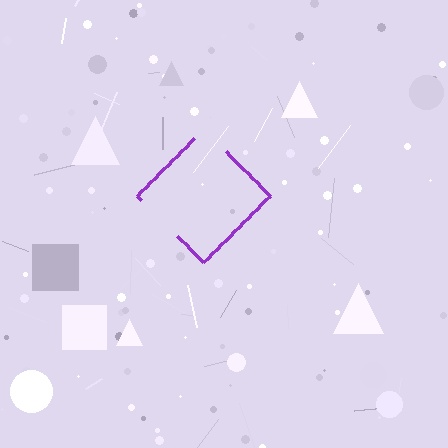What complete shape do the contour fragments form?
The contour fragments form a diamond.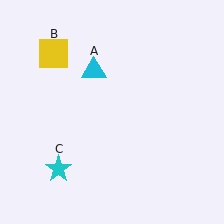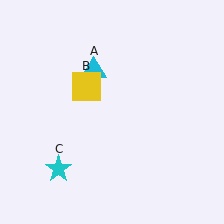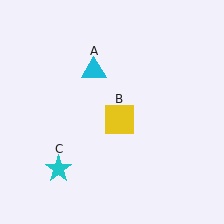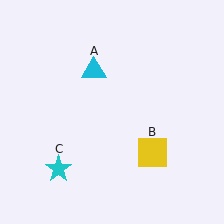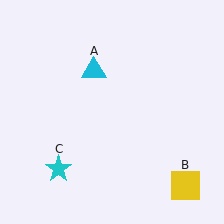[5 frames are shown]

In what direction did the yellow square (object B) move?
The yellow square (object B) moved down and to the right.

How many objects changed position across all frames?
1 object changed position: yellow square (object B).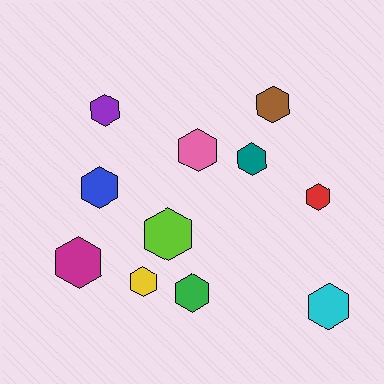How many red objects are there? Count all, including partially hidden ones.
There is 1 red object.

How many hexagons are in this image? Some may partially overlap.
There are 11 hexagons.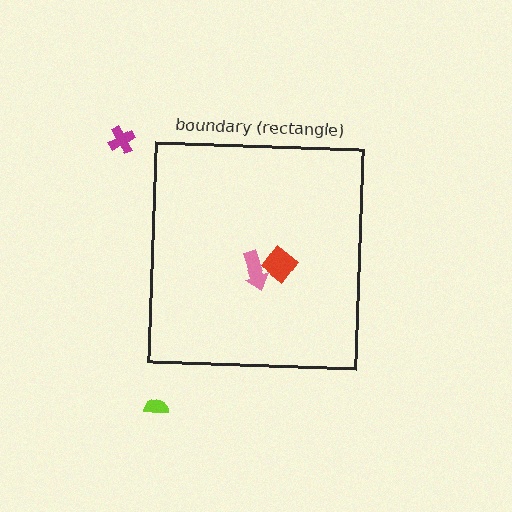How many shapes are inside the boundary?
2 inside, 2 outside.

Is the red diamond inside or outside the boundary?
Inside.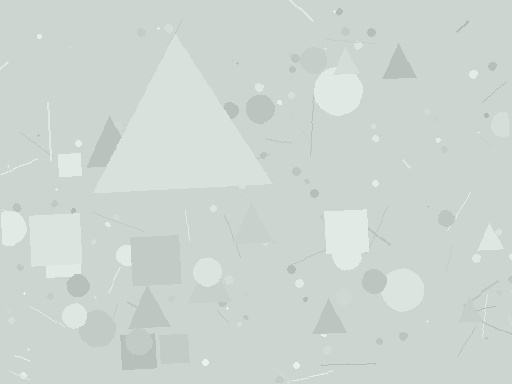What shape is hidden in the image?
A triangle is hidden in the image.